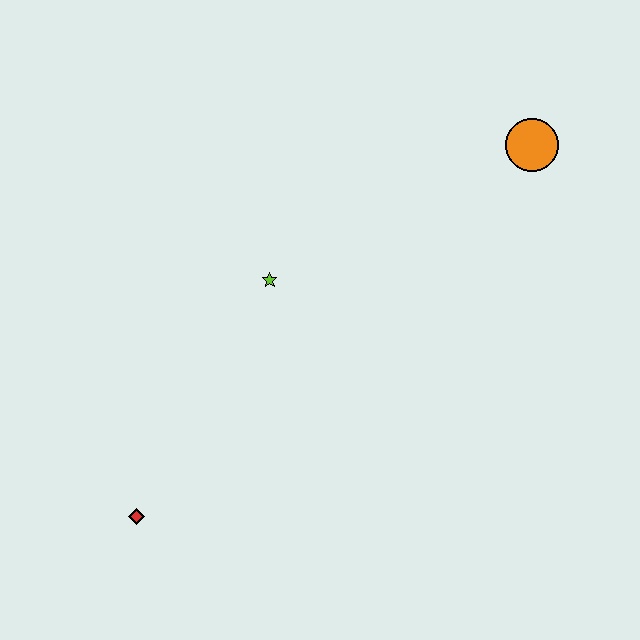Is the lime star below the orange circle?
Yes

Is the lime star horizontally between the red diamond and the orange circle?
Yes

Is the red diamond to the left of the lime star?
Yes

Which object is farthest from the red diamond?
The orange circle is farthest from the red diamond.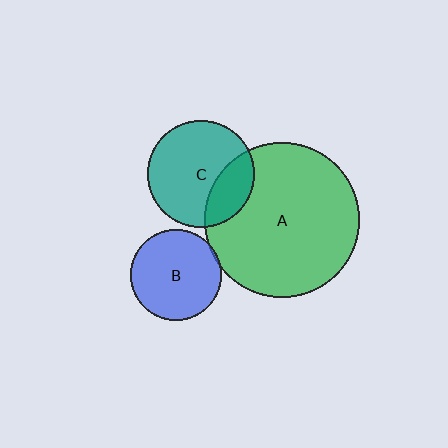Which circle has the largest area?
Circle A (green).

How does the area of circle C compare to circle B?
Approximately 1.4 times.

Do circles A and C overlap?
Yes.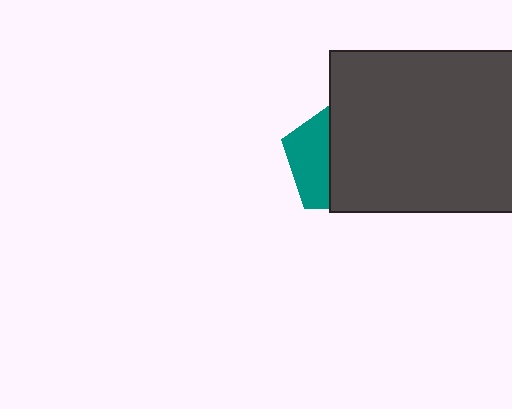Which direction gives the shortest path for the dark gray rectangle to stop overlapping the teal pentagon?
Moving right gives the shortest separation.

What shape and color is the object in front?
The object in front is a dark gray rectangle.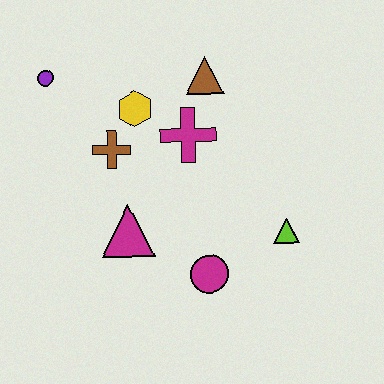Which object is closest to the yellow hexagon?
The brown cross is closest to the yellow hexagon.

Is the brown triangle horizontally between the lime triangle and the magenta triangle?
Yes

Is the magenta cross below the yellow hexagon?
Yes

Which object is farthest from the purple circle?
The lime triangle is farthest from the purple circle.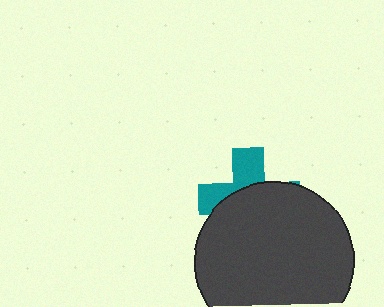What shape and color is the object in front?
The object in front is a dark gray circle.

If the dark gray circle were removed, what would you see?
You would see the complete teal cross.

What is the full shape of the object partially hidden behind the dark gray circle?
The partially hidden object is a teal cross.